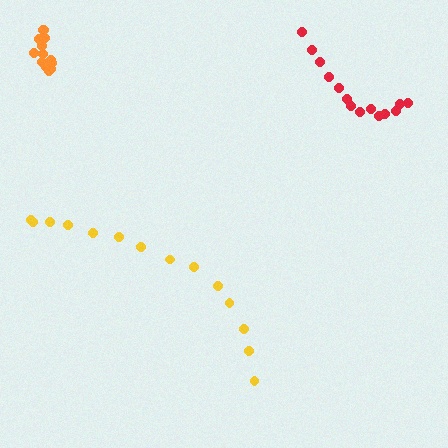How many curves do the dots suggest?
There are 3 distinct paths.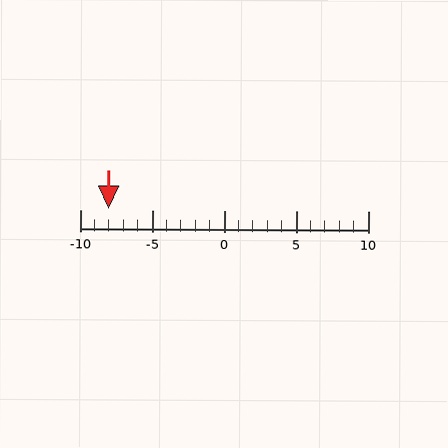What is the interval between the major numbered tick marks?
The major tick marks are spaced 5 units apart.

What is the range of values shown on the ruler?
The ruler shows values from -10 to 10.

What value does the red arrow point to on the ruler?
The red arrow points to approximately -8.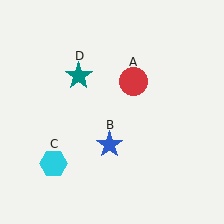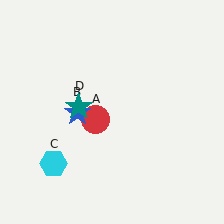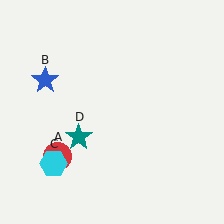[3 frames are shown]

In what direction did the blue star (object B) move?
The blue star (object B) moved up and to the left.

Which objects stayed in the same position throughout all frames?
Cyan hexagon (object C) remained stationary.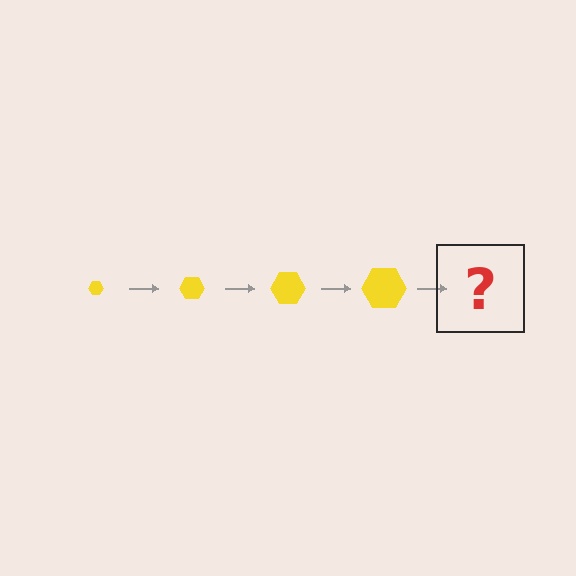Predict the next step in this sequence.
The next step is a yellow hexagon, larger than the previous one.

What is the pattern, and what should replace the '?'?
The pattern is that the hexagon gets progressively larger each step. The '?' should be a yellow hexagon, larger than the previous one.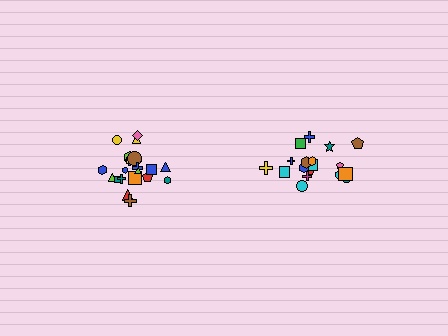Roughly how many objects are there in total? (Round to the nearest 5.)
Roughly 40 objects in total.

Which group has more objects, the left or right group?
The left group.